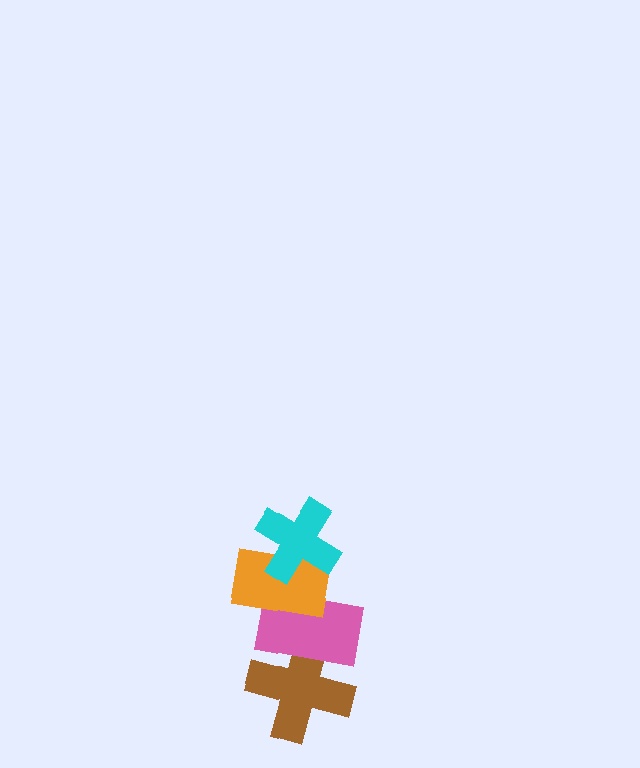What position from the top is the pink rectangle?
The pink rectangle is 3rd from the top.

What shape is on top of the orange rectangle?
The cyan cross is on top of the orange rectangle.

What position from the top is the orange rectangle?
The orange rectangle is 2nd from the top.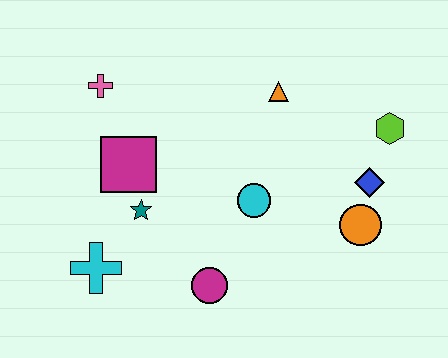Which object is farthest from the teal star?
The lime hexagon is farthest from the teal star.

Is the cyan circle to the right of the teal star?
Yes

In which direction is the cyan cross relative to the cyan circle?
The cyan cross is to the left of the cyan circle.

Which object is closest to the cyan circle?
The magenta circle is closest to the cyan circle.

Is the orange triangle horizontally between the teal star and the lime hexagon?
Yes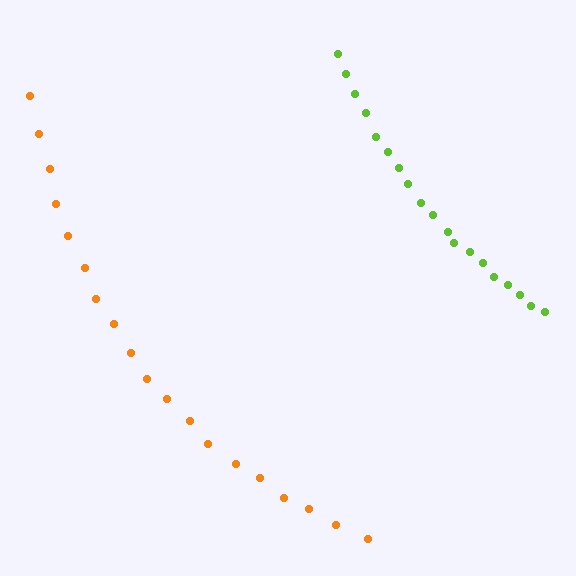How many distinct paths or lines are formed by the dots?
There are 2 distinct paths.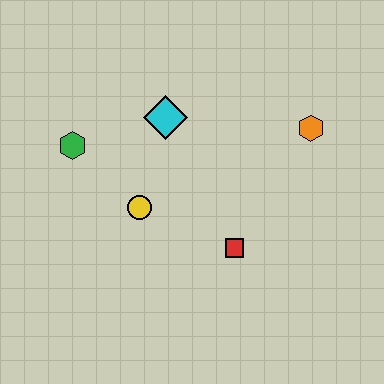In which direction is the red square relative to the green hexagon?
The red square is to the right of the green hexagon.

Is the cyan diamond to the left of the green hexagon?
No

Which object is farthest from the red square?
The green hexagon is farthest from the red square.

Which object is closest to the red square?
The yellow circle is closest to the red square.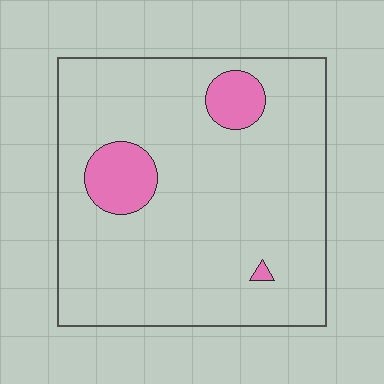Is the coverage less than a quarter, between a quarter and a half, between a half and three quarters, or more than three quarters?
Less than a quarter.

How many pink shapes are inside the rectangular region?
3.